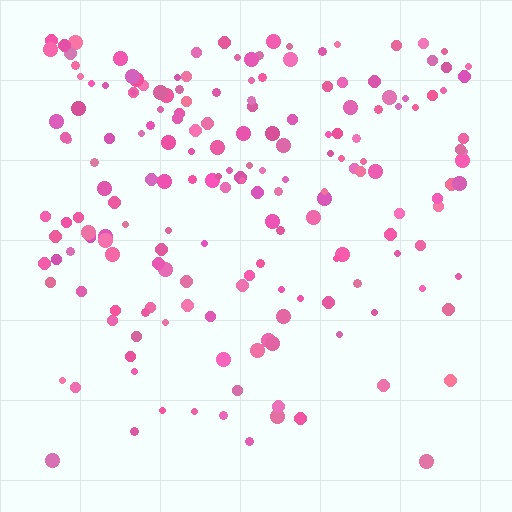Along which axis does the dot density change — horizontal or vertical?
Vertical.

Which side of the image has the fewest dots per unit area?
The bottom.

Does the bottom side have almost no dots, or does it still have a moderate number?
Still a moderate number, just noticeably fewer than the top.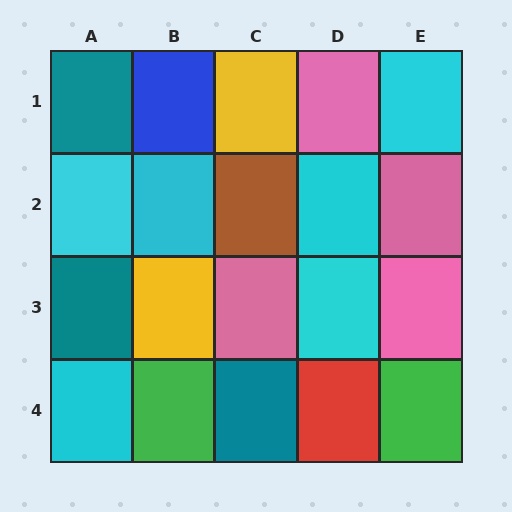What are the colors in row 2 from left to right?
Cyan, cyan, brown, cyan, pink.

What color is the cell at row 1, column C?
Yellow.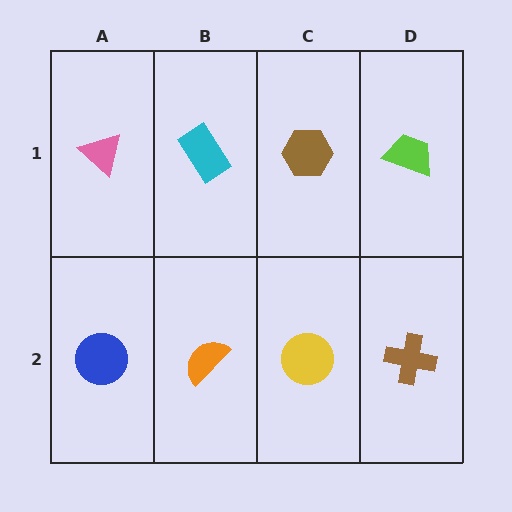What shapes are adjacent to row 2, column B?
A cyan rectangle (row 1, column B), a blue circle (row 2, column A), a yellow circle (row 2, column C).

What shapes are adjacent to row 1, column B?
An orange semicircle (row 2, column B), a pink triangle (row 1, column A), a brown hexagon (row 1, column C).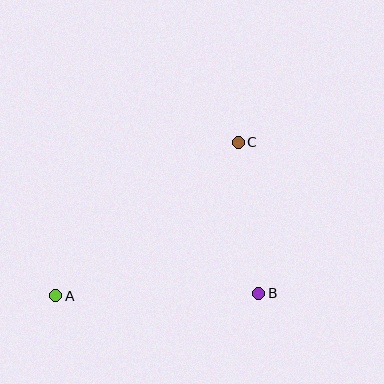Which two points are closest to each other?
Points B and C are closest to each other.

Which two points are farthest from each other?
Points A and C are farthest from each other.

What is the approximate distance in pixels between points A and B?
The distance between A and B is approximately 203 pixels.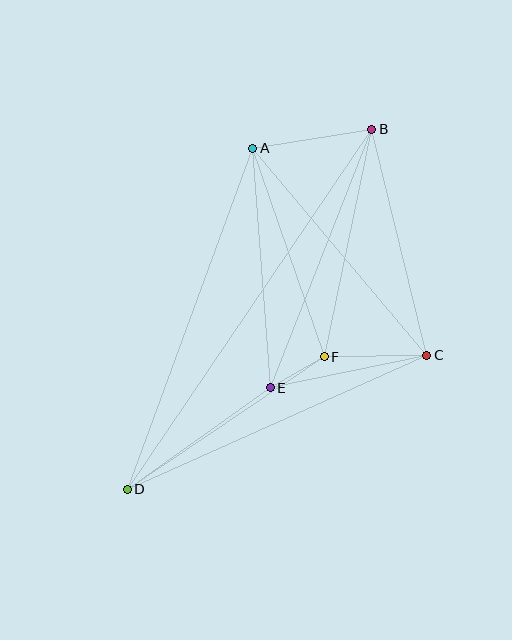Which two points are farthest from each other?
Points B and D are farthest from each other.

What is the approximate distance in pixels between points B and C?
The distance between B and C is approximately 233 pixels.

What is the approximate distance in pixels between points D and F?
The distance between D and F is approximately 237 pixels.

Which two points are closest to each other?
Points E and F are closest to each other.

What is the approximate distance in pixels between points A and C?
The distance between A and C is approximately 271 pixels.